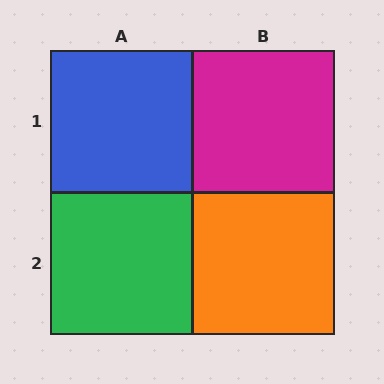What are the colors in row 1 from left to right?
Blue, magenta.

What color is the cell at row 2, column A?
Green.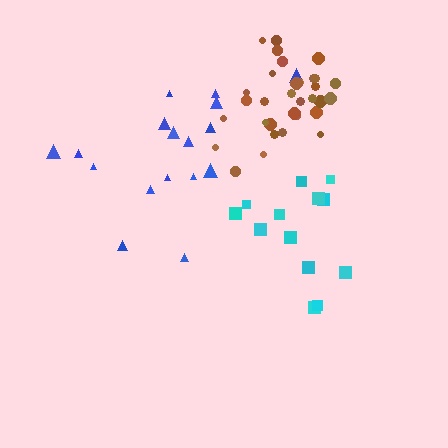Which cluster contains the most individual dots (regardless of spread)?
Brown (32).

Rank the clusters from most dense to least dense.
brown, blue, cyan.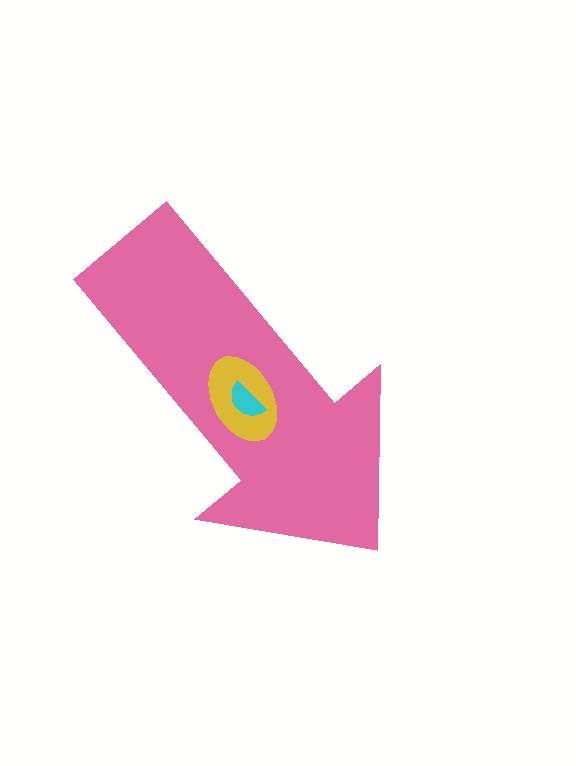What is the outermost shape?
The pink arrow.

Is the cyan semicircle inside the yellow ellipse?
Yes.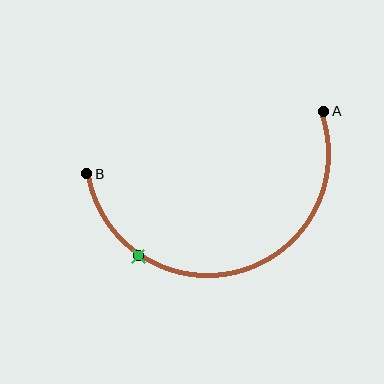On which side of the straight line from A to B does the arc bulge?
The arc bulges below the straight line connecting A and B.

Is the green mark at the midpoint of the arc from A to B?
No. The green mark lies on the arc but is closer to endpoint B. The arc midpoint would be at the point on the curve equidistant along the arc from both A and B.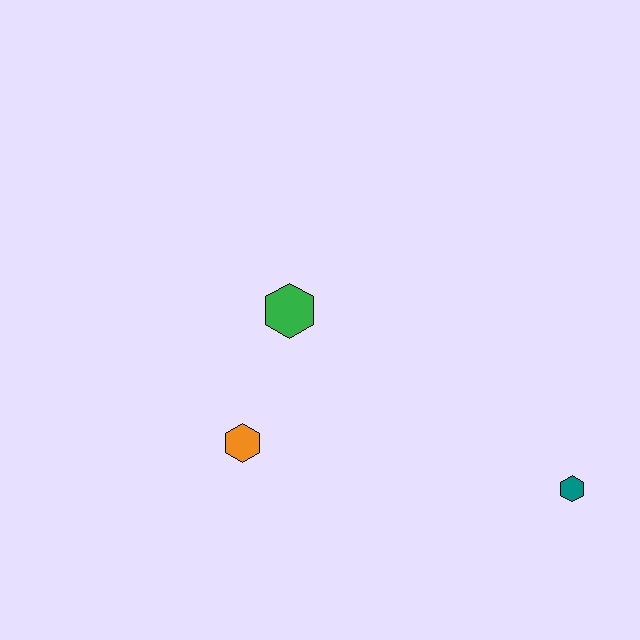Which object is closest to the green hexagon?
The orange hexagon is closest to the green hexagon.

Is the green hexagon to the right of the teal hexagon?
No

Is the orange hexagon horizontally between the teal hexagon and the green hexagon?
No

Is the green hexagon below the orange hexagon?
No